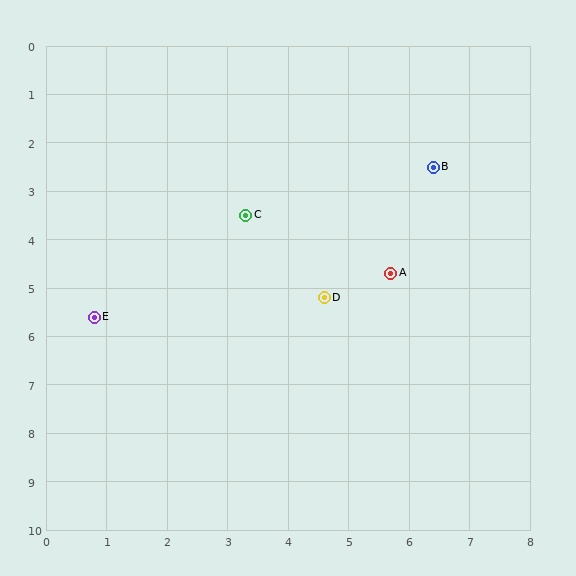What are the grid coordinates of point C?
Point C is at approximately (3.3, 3.5).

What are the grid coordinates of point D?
Point D is at approximately (4.6, 5.2).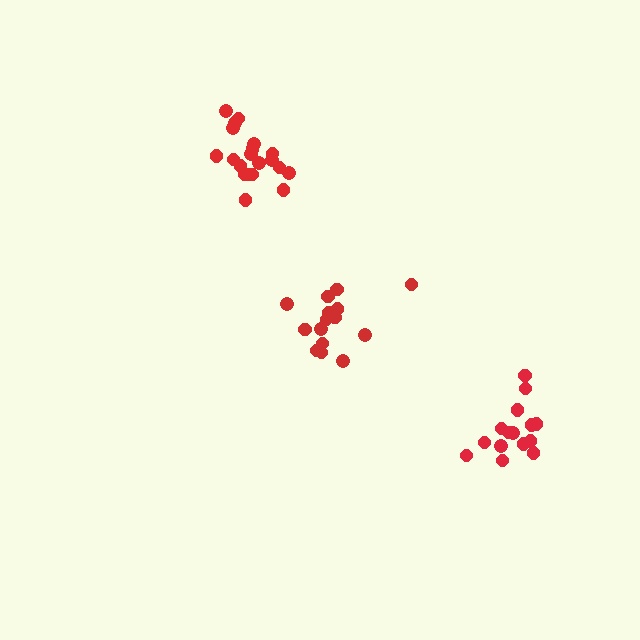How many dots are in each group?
Group 1: 15 dots, Group 2: 20 dots, Group 3: 15 dots (50 total).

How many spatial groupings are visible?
There are 3 spatial groupings.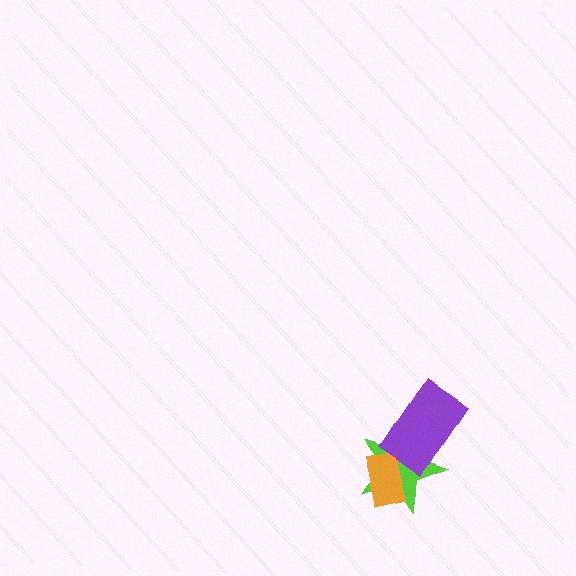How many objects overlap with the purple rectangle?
1 object overlaps with the purple rectangle.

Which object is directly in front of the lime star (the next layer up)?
The orange rectangle is directly in front of the lime star.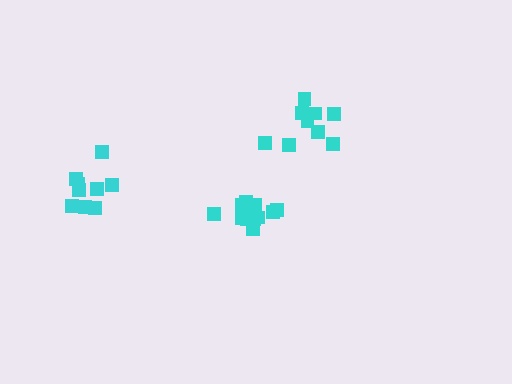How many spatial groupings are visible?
There are 3 spatial groupings.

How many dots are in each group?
Group 1: 9 dots, Group 2: 11 dots, Group 3: 9 dots (29 total).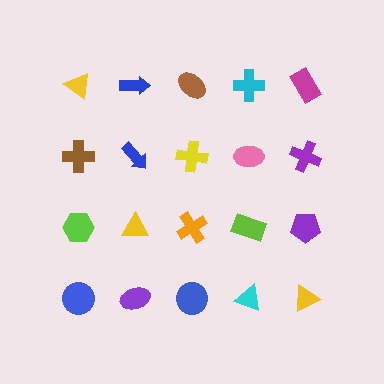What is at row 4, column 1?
A blue circle.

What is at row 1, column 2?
A blue arrow.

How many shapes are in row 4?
5 shapes.